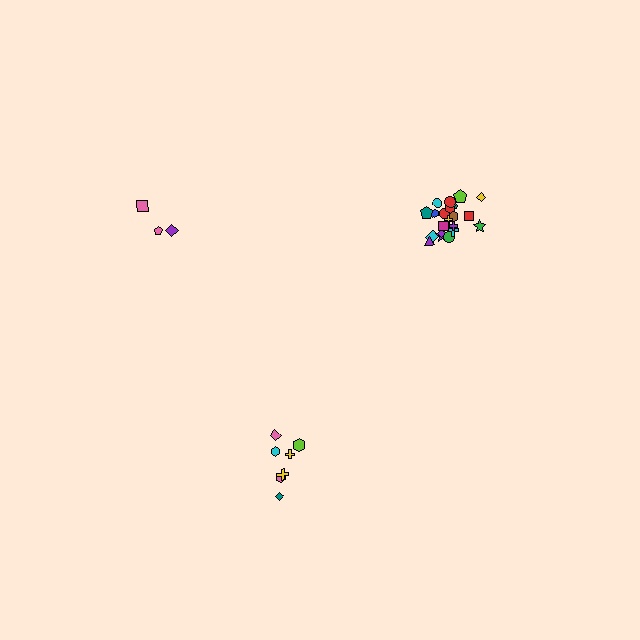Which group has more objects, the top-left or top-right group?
The top-right group.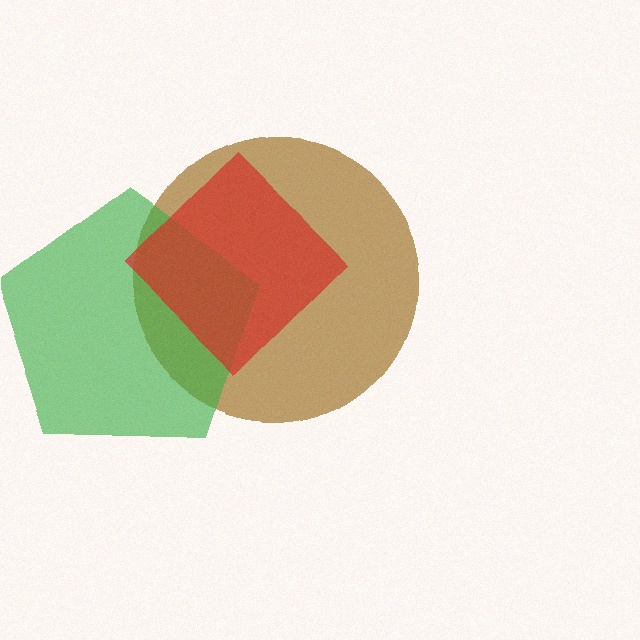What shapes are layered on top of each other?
The layered shapes are: a brown circle, a green pentagon, a red diamond.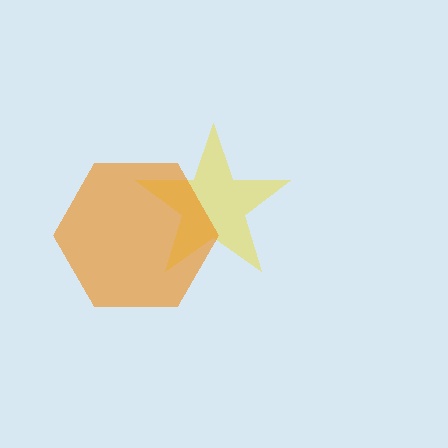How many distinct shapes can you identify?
There are 2 distinct shapes: a yellow star, an orange hexagon.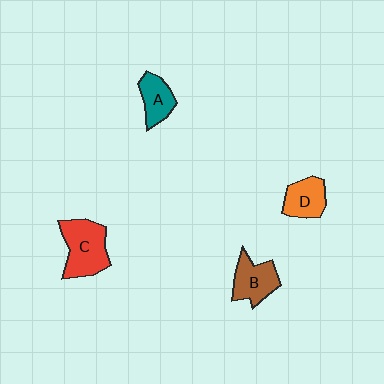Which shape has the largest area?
Shape C (red).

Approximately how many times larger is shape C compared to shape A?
Approximately 1.7 times.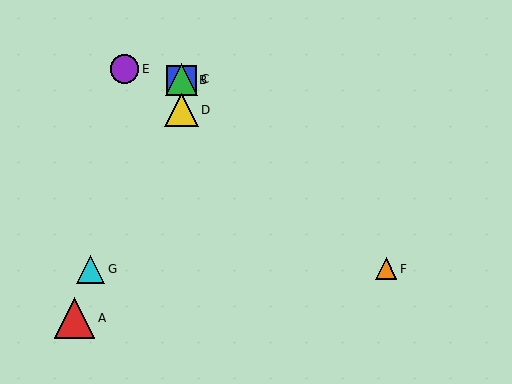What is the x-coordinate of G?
Object G is at x≈91.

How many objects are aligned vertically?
3 objects (B, C, D) are aligned vertically.